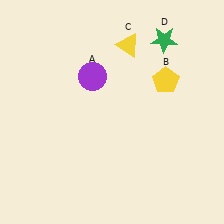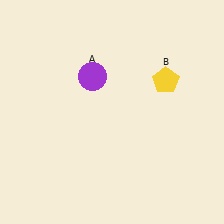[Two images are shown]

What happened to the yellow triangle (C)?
The yellow triangle (C) was removed in Image 2. It was in the top-right area of Image 1.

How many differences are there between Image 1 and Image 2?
There are 2 differences between the two images.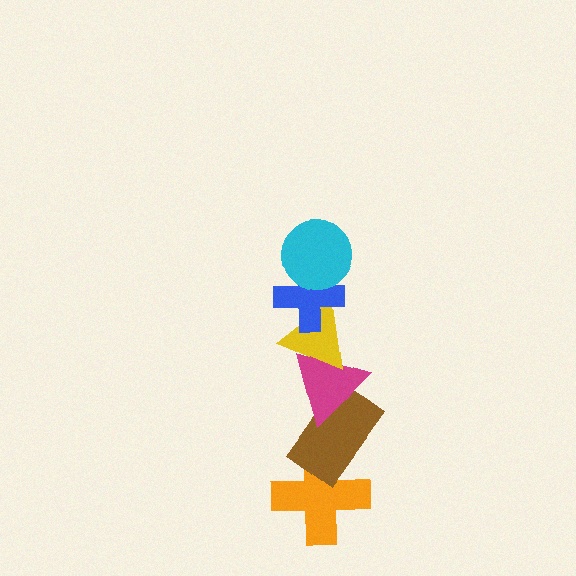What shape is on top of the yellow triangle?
The blue cross is on top of the yellow triangle.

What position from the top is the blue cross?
The blue cross is 2nd from the top.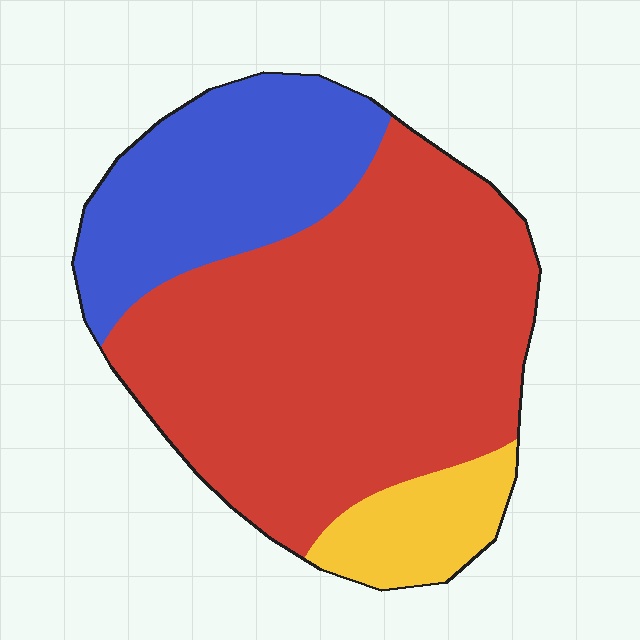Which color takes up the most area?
Red, at roughly 65%.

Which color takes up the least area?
Yellow, at roughly 10%.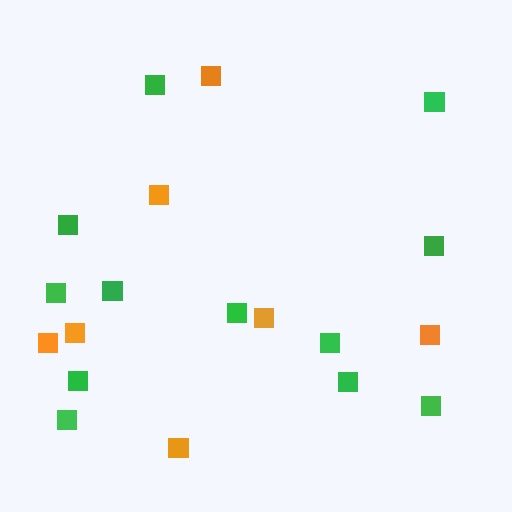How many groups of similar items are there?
There are 2 groups: one group of green squares (12) and one group of orange squares (7).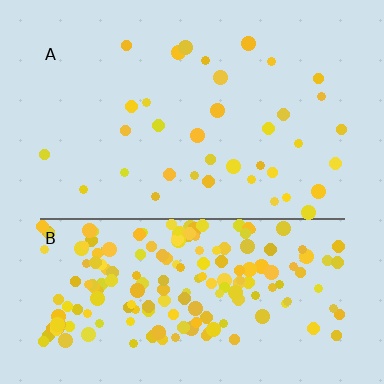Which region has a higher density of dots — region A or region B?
B (the bottom).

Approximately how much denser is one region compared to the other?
Approximately 5.5× — region B over region A.